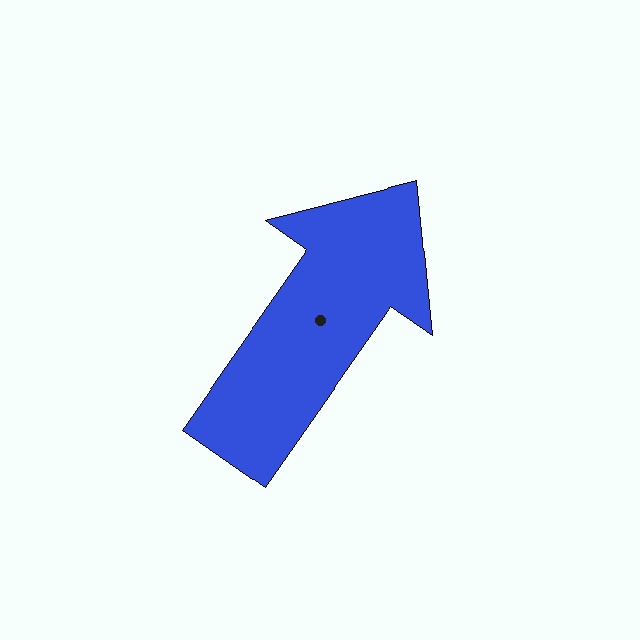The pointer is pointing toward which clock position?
Roughly 1 o'clock.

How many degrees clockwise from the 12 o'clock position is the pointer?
Approximately 35 degrees.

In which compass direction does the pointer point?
Northeast.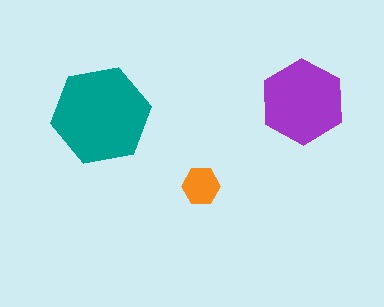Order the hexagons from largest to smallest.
the teal one, the purple one, the orange one.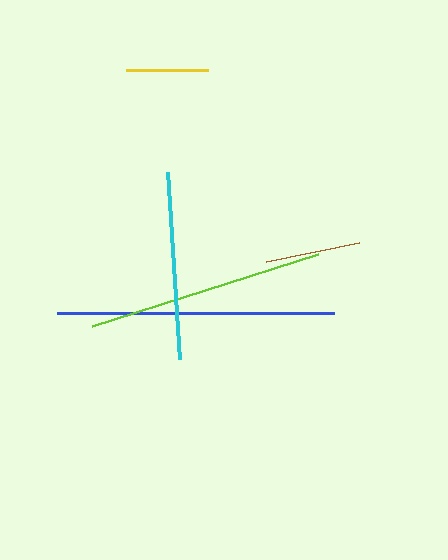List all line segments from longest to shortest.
From longest to shortest: blue, lime, cyan, brown, yellow.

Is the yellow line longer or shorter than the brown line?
The brown line is longer than the yellow line.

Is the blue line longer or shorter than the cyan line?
The blue line is longer than the cyan line.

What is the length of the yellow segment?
The yellow segment is approximately 82 pixels long.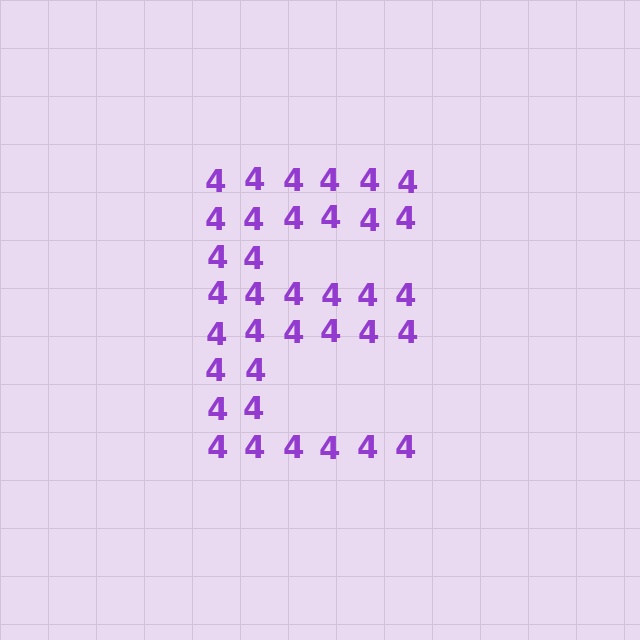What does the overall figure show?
The overall figure shows the letter E.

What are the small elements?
The small elements are digit 4's.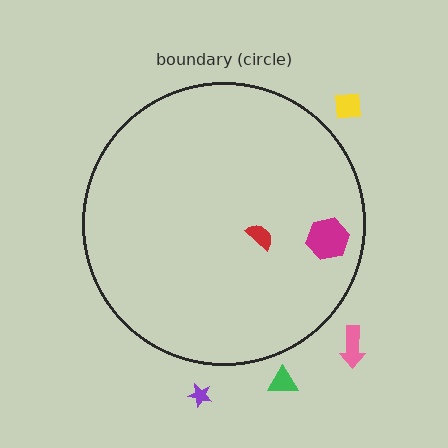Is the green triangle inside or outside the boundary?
Outside.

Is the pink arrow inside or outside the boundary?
Outside.